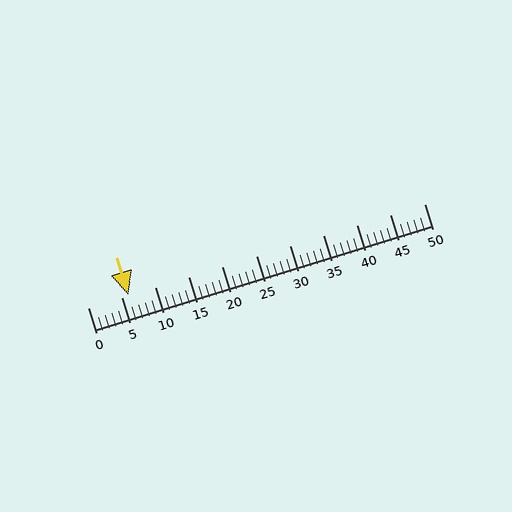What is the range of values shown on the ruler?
The ruler shows values from 0 to 50.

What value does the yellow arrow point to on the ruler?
The yellow arrow points to approximately 6.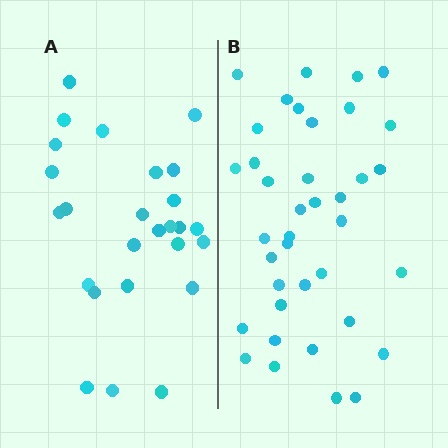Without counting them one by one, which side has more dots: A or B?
Region B (the right region) has more dots.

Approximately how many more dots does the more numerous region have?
Region B has roughly 12 or so more dots than region A.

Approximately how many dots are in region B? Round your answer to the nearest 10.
About 40 dots. (The exact count is 38, which rounds to 40.)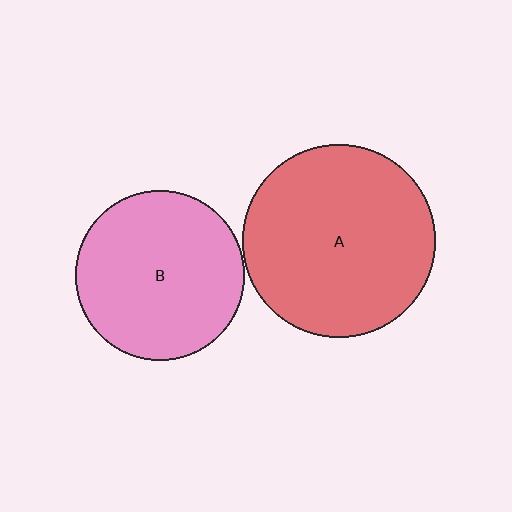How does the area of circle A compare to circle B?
Approximately 1.3 times.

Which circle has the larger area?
Circle A (red).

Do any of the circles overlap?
No, none of the circles overlap.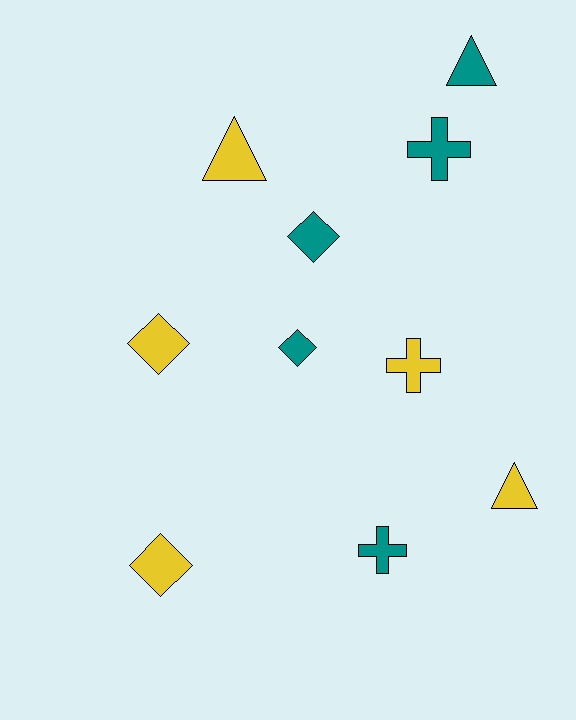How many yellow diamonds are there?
There are 2 yellow diamonds.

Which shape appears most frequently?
Diamond, with 4 objects.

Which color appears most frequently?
Yellow, with 5 objects.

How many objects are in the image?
There are 10 objects.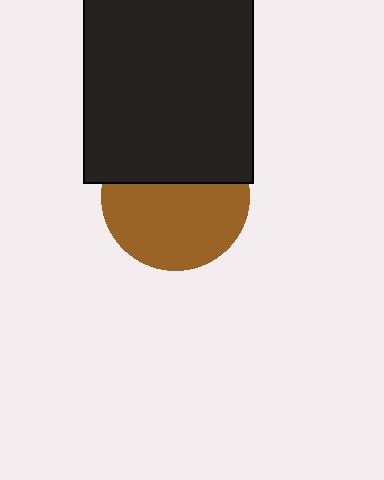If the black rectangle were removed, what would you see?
You would see the complete brown circle.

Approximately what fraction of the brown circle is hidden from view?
Roughly 39% of the brown circle is hidden behind the black rectangle.